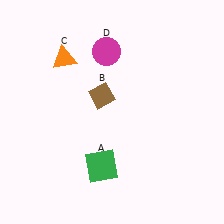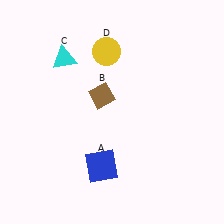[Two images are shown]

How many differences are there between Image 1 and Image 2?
There are 3 differences between the two images.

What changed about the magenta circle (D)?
In Image 1, D is magenta. In Image 2, it changed to yellow.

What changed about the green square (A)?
In Image 1, A is green. In Image 2, it changed to blue.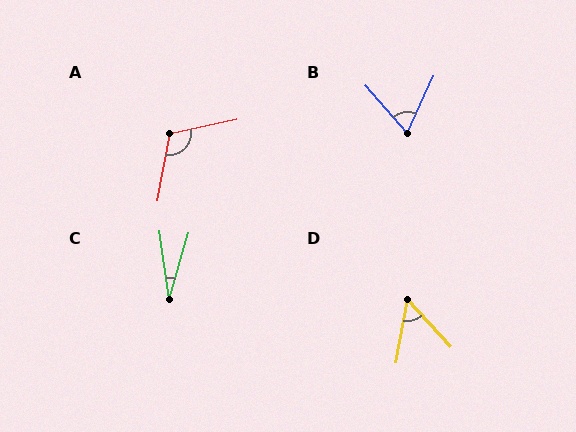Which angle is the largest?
A, at approximately 113 degrees.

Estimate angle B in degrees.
Approximately 66 degrees.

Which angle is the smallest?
C, at approximately 25 degrees.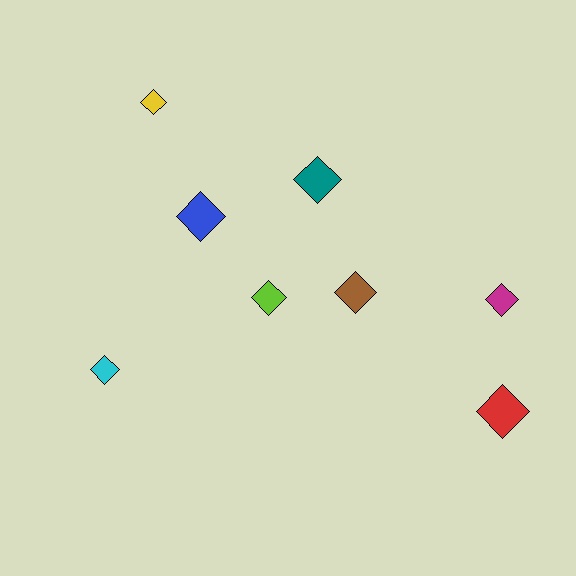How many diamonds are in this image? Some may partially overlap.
There are 8 diamonds.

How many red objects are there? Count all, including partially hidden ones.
There is 1 red object.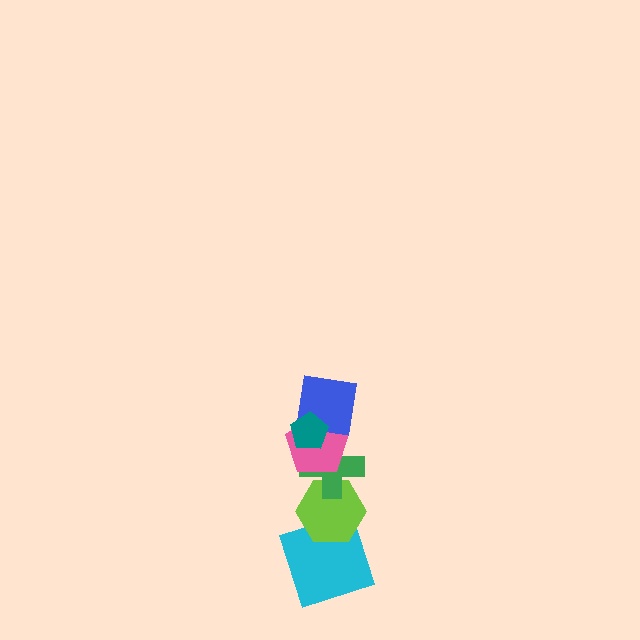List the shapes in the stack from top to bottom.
From top to bottom: the teal pentagon, the blue square, the pink pentagon, the green cross, the lime hexagon, the cyan square.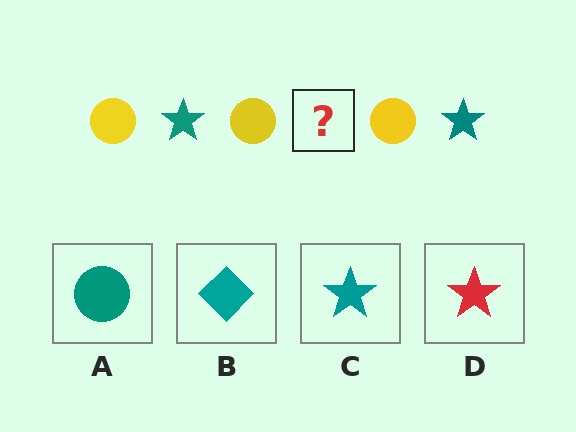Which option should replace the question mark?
Option C.